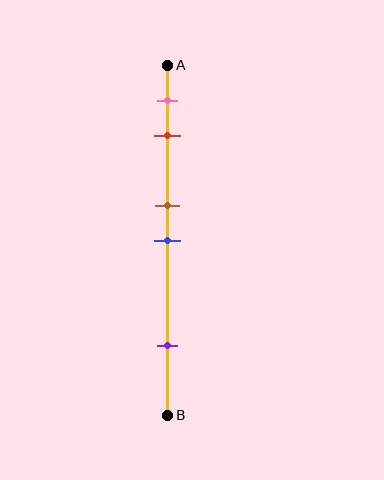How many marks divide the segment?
There are 5 marks dividing the segment.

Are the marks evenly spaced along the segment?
No, the marks are not evenly spaced.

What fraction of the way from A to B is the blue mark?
The blue mark is approximately 50% (0.5) of the way from A to B.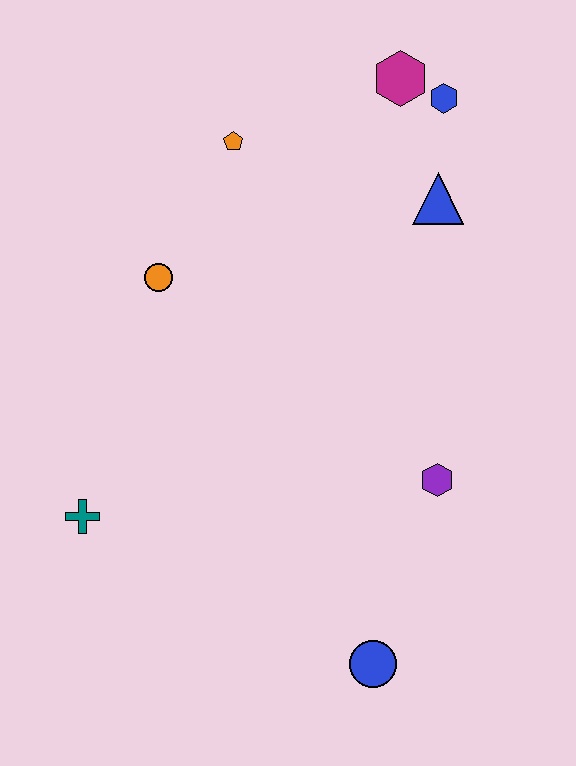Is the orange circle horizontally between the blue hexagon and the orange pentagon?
No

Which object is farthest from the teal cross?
The blue hexagon is farthest from the teal cross.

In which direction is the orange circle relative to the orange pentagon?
The orange circle is below the orange pentagon.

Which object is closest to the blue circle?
The purple hexagon is closest to the blue circle.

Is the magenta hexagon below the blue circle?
No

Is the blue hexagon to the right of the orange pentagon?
Yes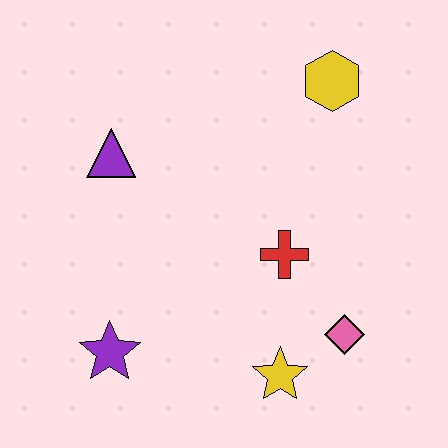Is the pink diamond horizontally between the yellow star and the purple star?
No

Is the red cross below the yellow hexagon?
Yes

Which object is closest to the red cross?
The pink diamond is closest to the red cross.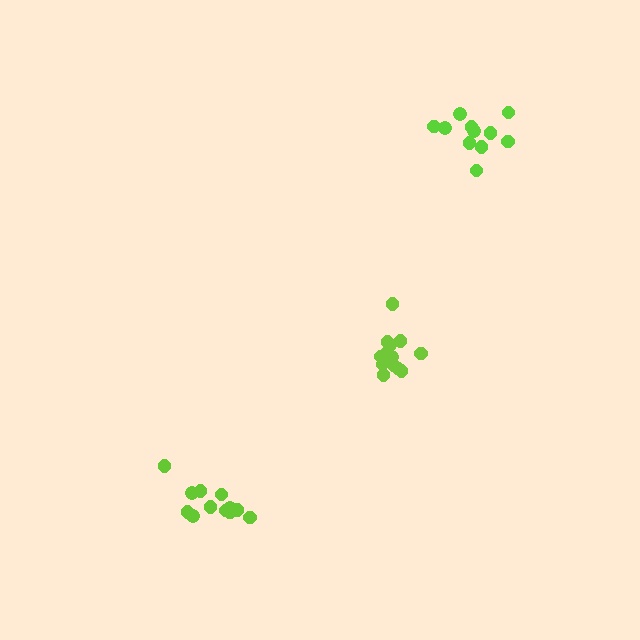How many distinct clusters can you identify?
There are 3 distinct clusters.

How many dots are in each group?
Group 1: 13 dots, Group 2: 11 dots, Group 3: 12 dots (36 total).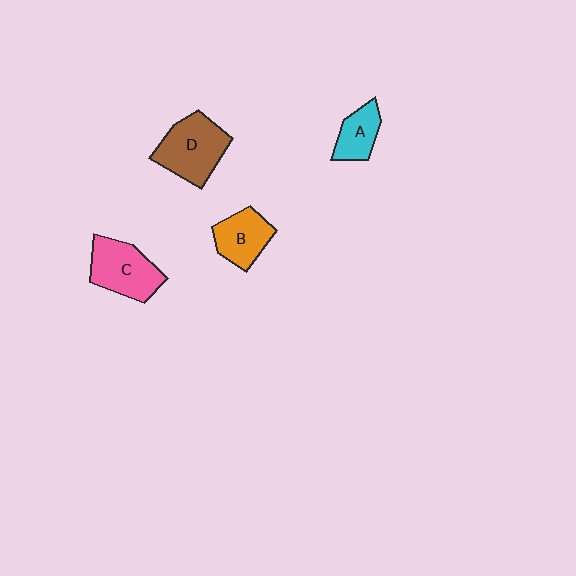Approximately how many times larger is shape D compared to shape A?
Approximately 1.9 times.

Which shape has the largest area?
Shape D (brown).